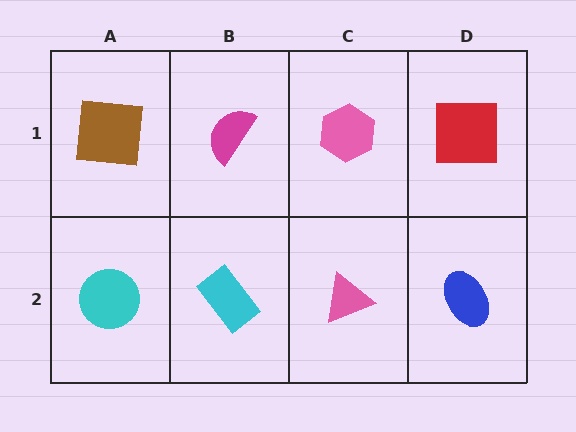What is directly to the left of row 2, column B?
A cyan circle.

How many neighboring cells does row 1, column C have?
3.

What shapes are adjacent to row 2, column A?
A brown square (row 1, column A), a cyan rectangle (row 2, column B).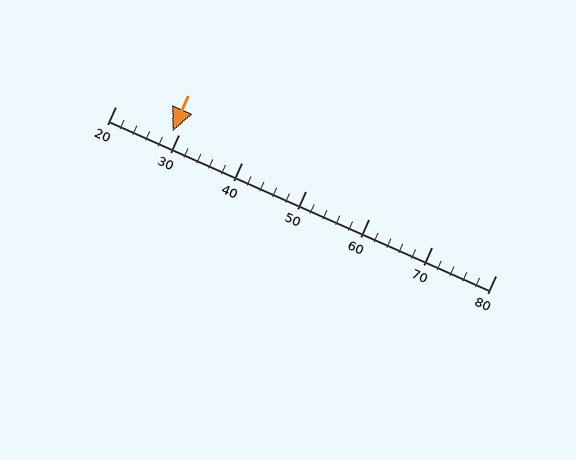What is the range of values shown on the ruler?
The ruler shows values from 20 to 80.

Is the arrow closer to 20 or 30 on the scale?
The arrow is closer to 30.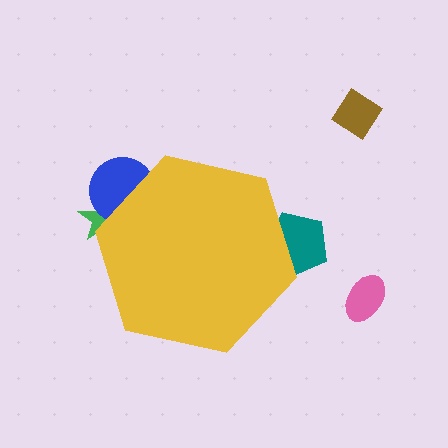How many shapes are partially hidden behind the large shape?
3 shapes are partially hidden.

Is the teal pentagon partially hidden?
Yes, the teal pentagon is partially hidden behind the yellow hexagon.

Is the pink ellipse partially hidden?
No, the pink ellipse is fully visible.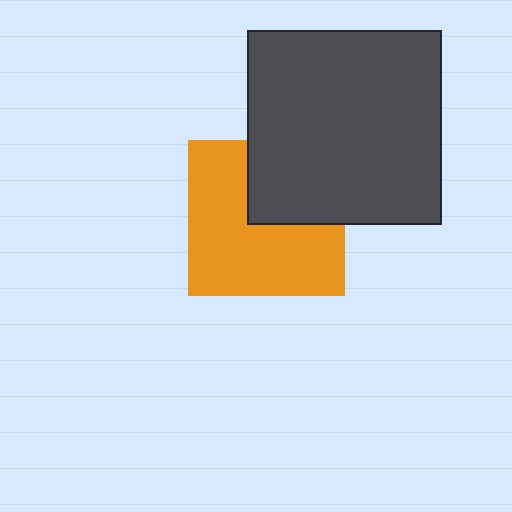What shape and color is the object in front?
The object in front is a dark gray square.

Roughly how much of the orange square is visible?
Most of it is visible (roughly 66%).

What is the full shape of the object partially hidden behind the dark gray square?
The partially hidden object is an orange square.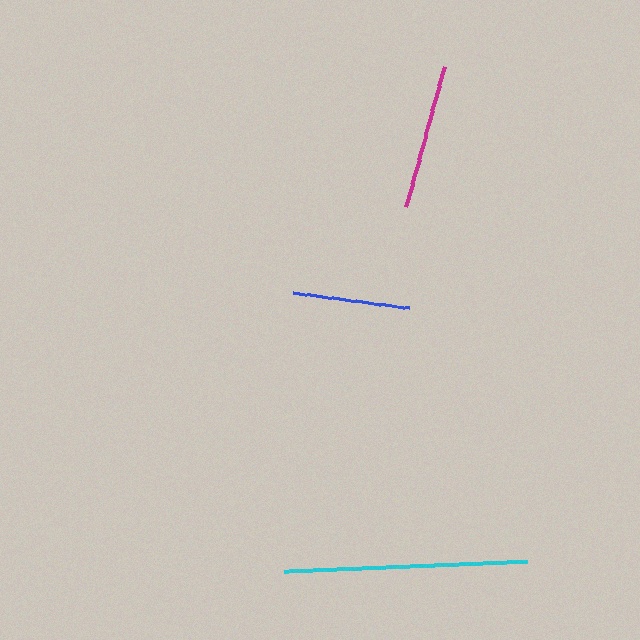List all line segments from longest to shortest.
From longest to shortest: cyan, magenta, blue.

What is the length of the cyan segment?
The cyan segment is approximately 243 pixels long.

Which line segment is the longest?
The cyan line is the longest at approximately 243 pixels.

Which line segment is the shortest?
The blue line is the shortest at approximately 117 pixels.